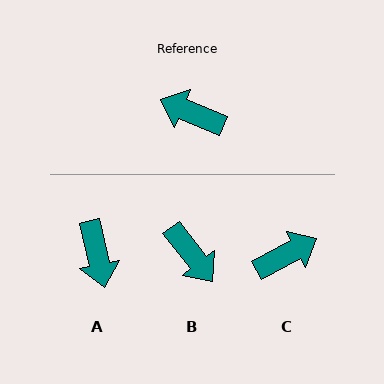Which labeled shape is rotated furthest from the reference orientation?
B, about 150 degrees away.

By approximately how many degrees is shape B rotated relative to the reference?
Approximately 150 degrees counter-clockwise.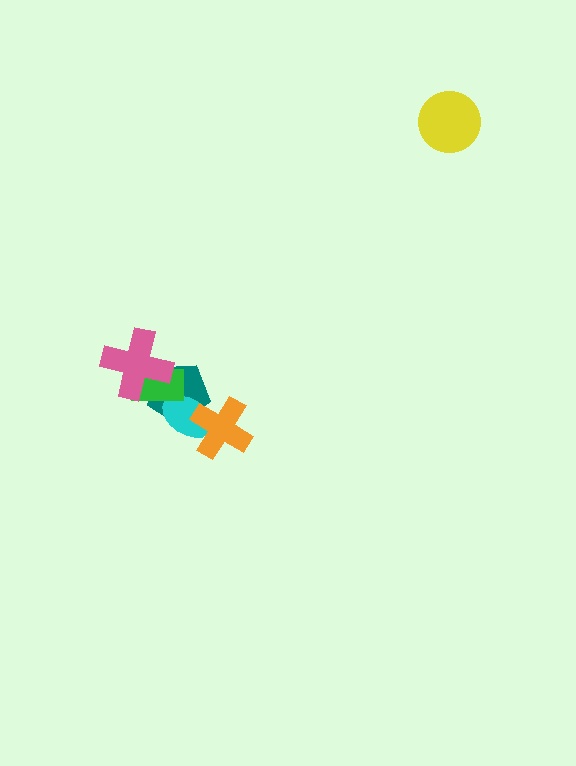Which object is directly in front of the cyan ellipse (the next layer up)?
The green rectangle is directly in front of the cyan ellipse.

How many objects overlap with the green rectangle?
3 objects overlap with the green rectangle.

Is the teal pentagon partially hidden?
Yes, it is partially covered by another shape.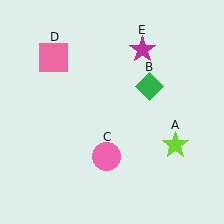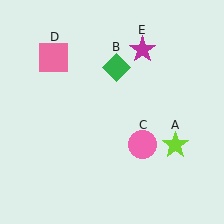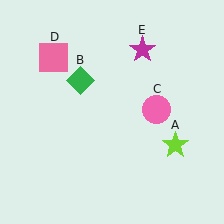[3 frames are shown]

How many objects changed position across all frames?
2 objects changed position: green diamond (object B), pink circle (object C).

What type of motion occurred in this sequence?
The green diamond (object B), pink circle (object C) rotated counterclockwise around the center of the scene.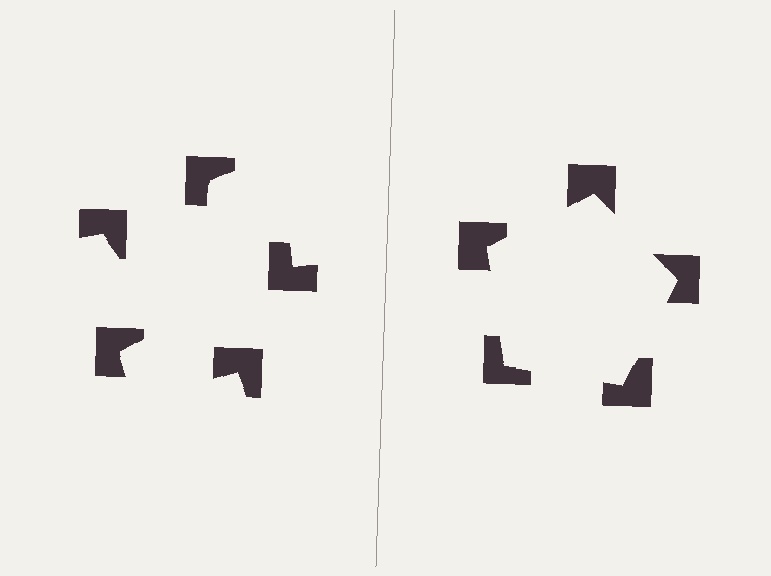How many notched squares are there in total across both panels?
10 — 5 on each side.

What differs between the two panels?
The notched squares are positioned identically on both sides; only the wedge orientations differ. On the right they align to a pentagon; on the left they are misaligned.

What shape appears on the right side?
An illusory pentagon.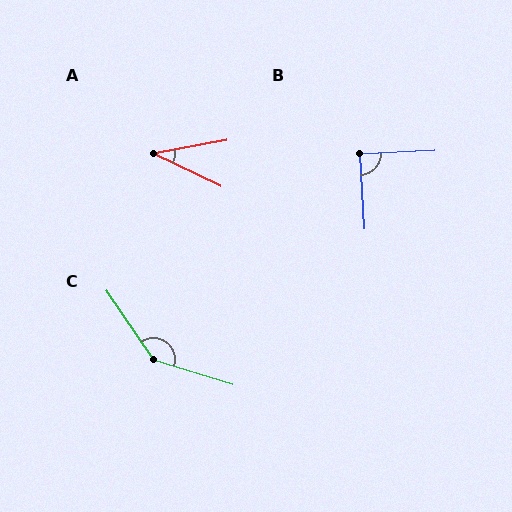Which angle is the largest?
C, at approximately 141 degrees.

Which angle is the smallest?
A, at approximately 36 degrees.